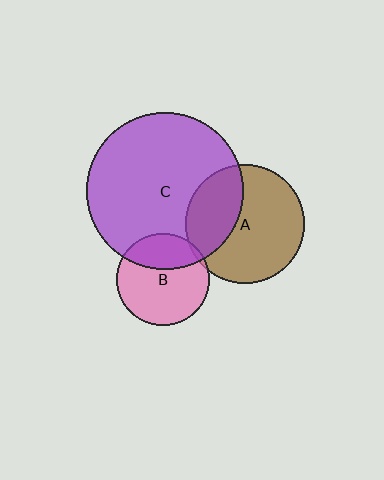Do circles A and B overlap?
Yes.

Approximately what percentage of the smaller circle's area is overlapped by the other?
Approximately 5%.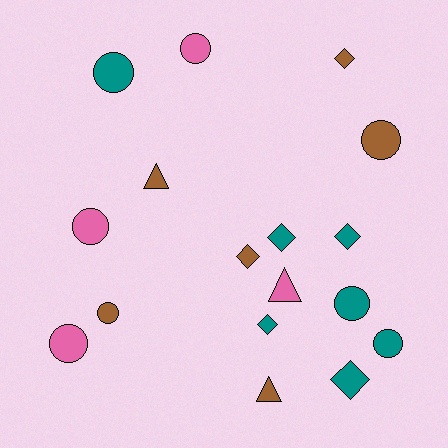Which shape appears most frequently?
Circle, with 8 objects.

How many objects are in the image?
There are 17 objects.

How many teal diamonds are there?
There are 4 teal diamonds.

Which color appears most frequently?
Teal, with 7 objects.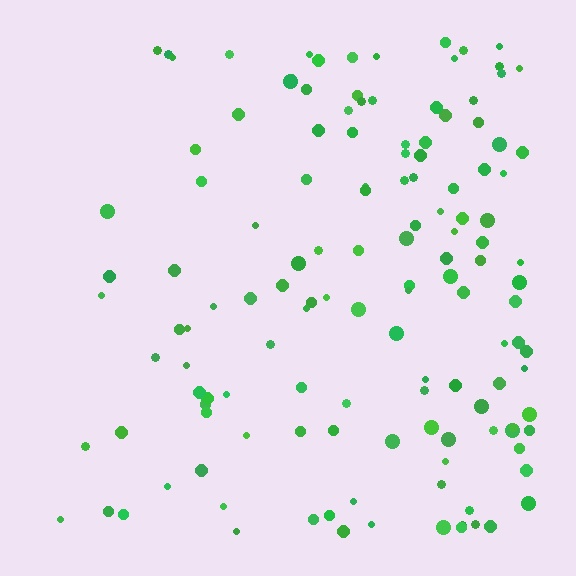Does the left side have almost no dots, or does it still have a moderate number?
Still a moderate number, just noticeably fewer than the right.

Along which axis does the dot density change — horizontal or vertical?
Horizontal.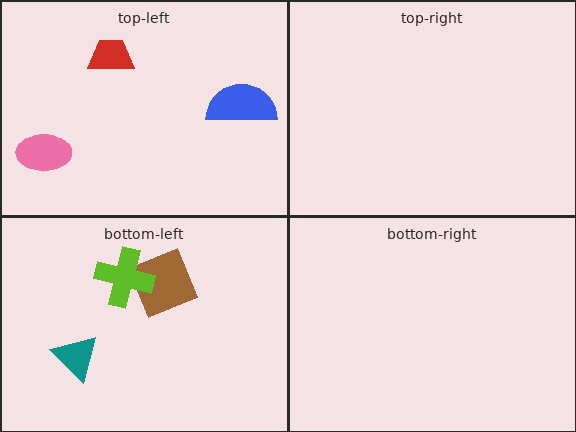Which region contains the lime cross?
The bottom-left region.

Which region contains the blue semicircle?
The top-left region.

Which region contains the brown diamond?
The bottom-left region.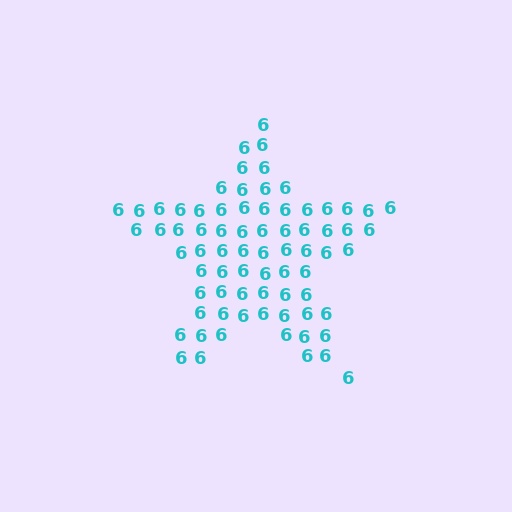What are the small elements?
The small elements are digit 6's.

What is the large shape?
The large shape is a star.